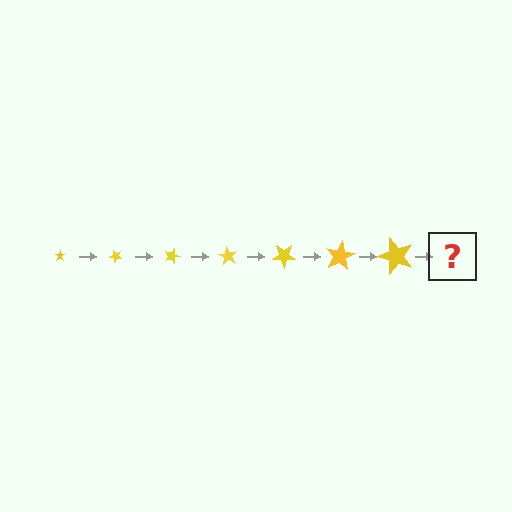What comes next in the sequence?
The next element should be a star, larger than the previous one and rotated 315 degrees from the start.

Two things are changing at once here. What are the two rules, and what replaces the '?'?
The two rules are that the star grows larger each step and it rotates 45 degrees each step. The '?' should be a star, larger than the previous one and rotated 315 degrees from the start.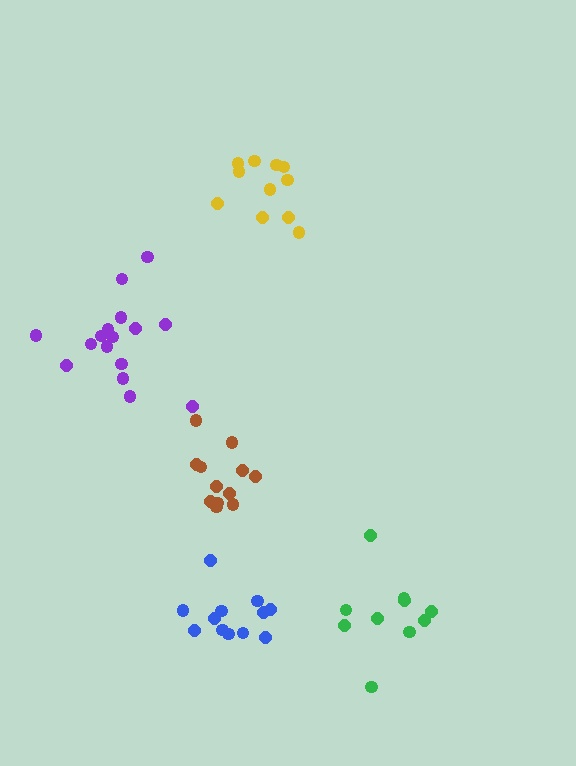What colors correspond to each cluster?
The clusters are colored: green, purple, brown, blue, yellow.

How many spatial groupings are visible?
There are 5 spatial groupings.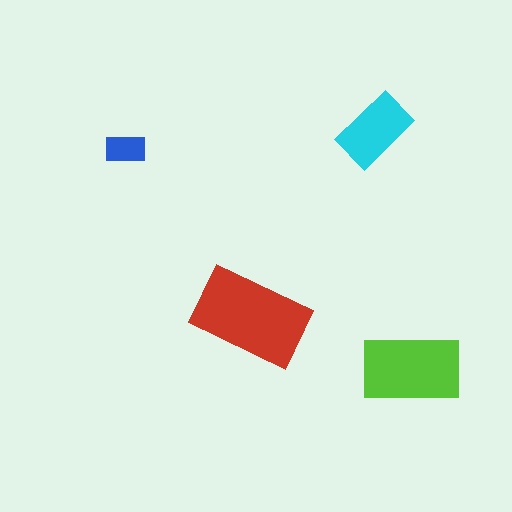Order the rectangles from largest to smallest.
the red one, the lime one, the cyan one, the blue one.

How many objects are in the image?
There are 4 objects in the image.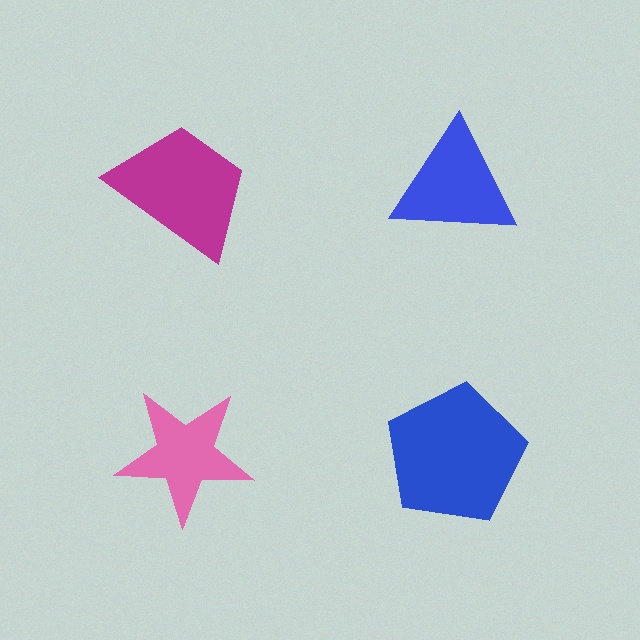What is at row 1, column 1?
A magenta trapezoid.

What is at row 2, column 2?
A blue pentagon.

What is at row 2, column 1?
A pink star.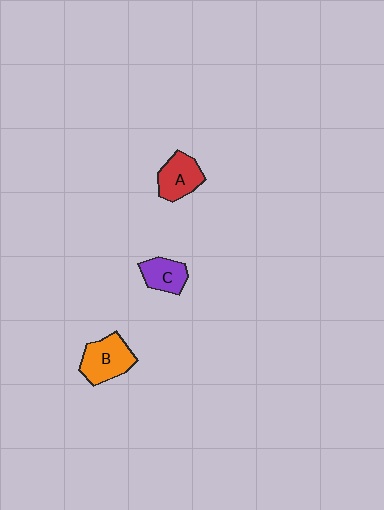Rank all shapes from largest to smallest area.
From largest to smallest: B (orange), A (red), C (purple).